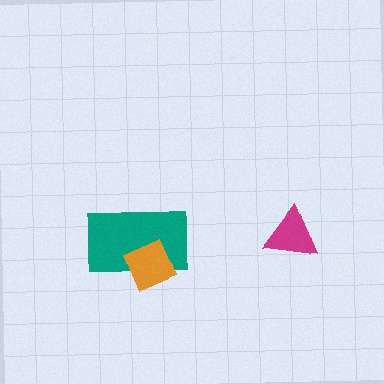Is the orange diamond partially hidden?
No, no other shape covers it.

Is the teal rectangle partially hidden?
Yes, it is partially covered by another shape.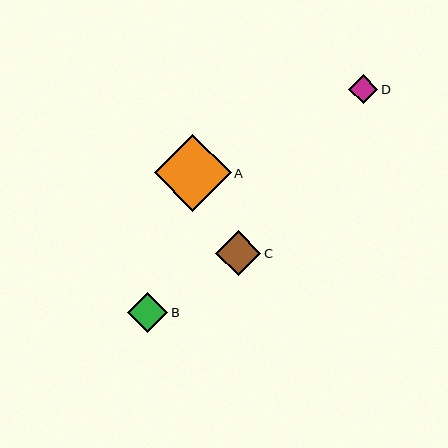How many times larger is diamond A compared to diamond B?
Diamond A is approximately 1.9 times the size of diamond B.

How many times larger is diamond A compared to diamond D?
Diamond A is approximately 2.6 times the size of diamond D.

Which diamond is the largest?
Diamond A is the largest with a size of approximately 77 pixels.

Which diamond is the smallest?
Diamond D is the smallest with a size of approximately 29 pixels.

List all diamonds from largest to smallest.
From largest to smallest: A, C, B, D.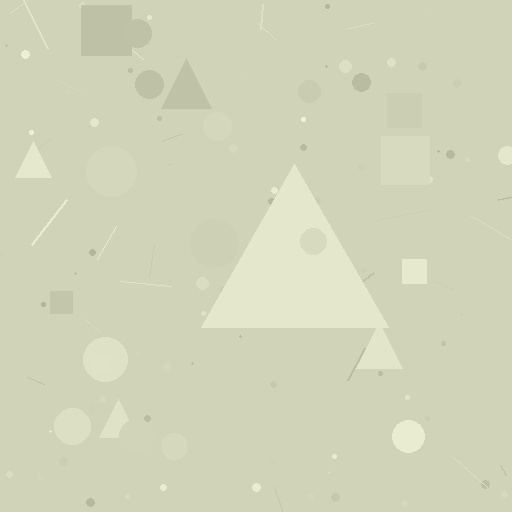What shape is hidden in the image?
A triangle is hidden in the image.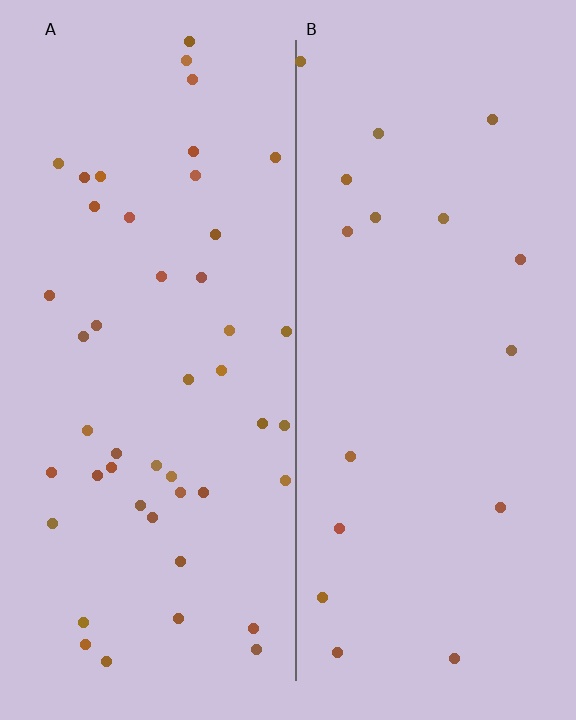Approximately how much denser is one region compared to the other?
Approximately 2.7× — region A over region B.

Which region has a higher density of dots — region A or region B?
A (the left).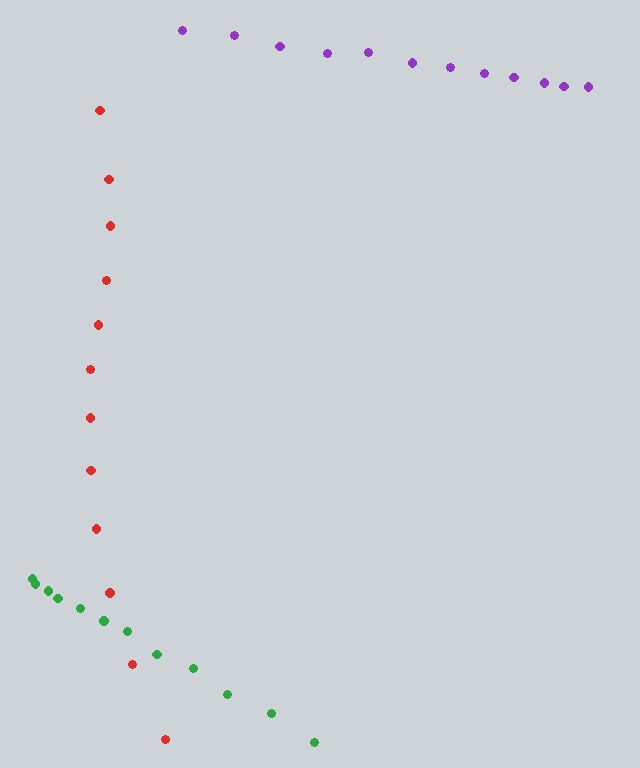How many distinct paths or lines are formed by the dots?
There are 3 distinct paths.